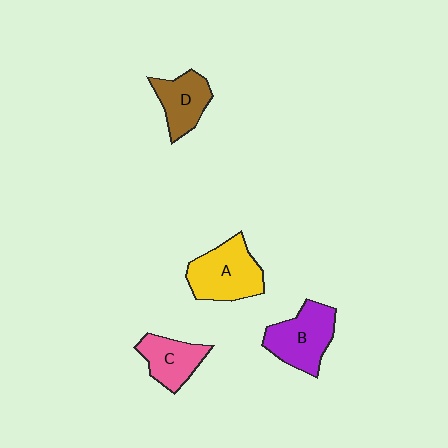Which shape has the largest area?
Shape A (yellow).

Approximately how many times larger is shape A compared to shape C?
Approximately 1.4 times.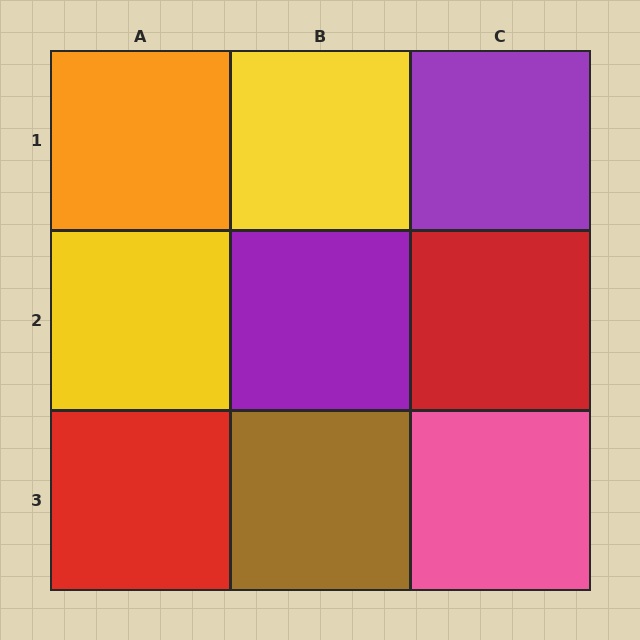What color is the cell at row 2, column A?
Yellow.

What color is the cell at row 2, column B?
Purple.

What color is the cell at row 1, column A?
Orange.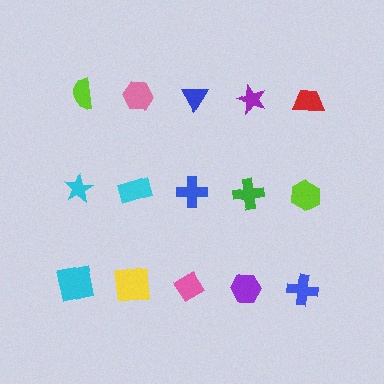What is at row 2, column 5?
A lime hexagon.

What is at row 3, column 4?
A purple hexagon.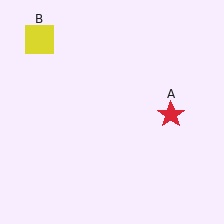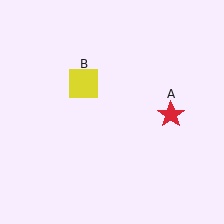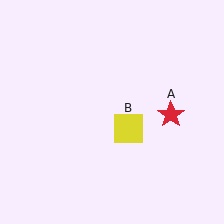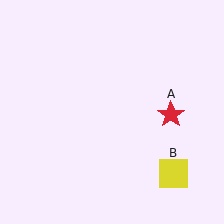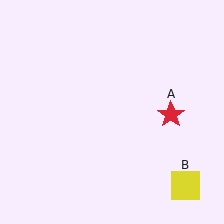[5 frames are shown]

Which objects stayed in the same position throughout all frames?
Red star (object A) remained stationary.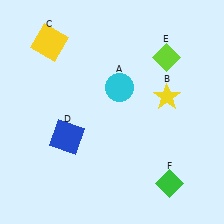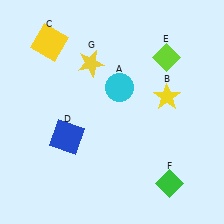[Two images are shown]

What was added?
A yellow star (G) was added in Image 2.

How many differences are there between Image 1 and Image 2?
There is 1 difference between the two images.